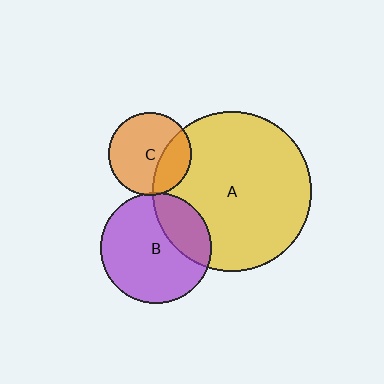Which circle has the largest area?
Circle A (yellow).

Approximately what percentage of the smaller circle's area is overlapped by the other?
Approximately 25%.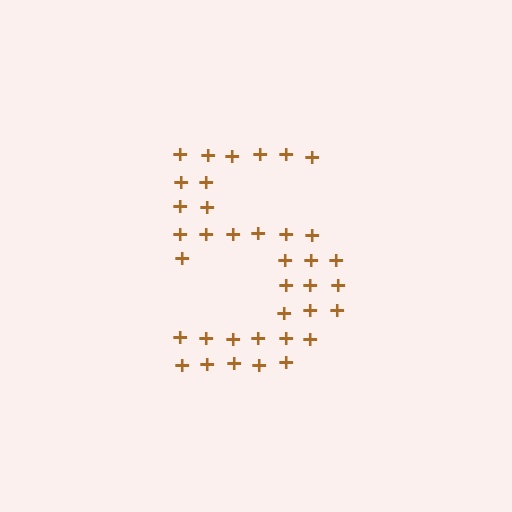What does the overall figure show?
The overall figure shows the digit 5.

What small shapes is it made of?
It is made of small plus signs.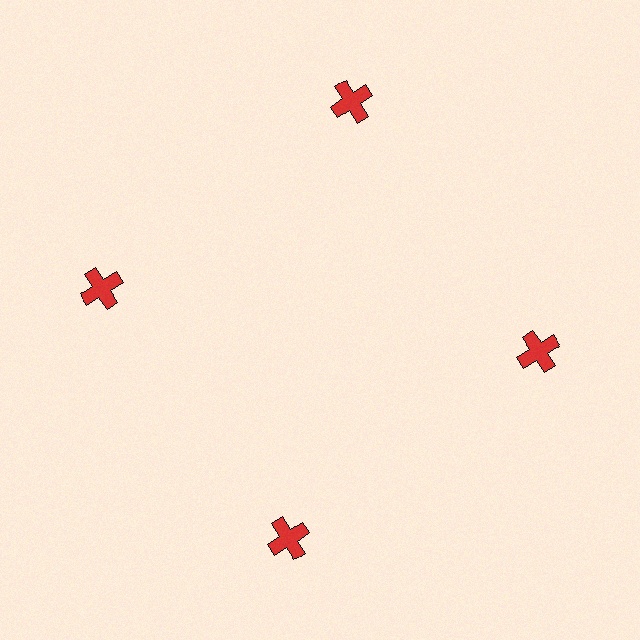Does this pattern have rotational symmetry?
Yes, this pattern has 4-fold rotational symmetry. It looks the same after rotating 90 degrees around the center.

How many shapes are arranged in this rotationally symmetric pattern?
There are 4 shapes, arranged in 4 groups of 1.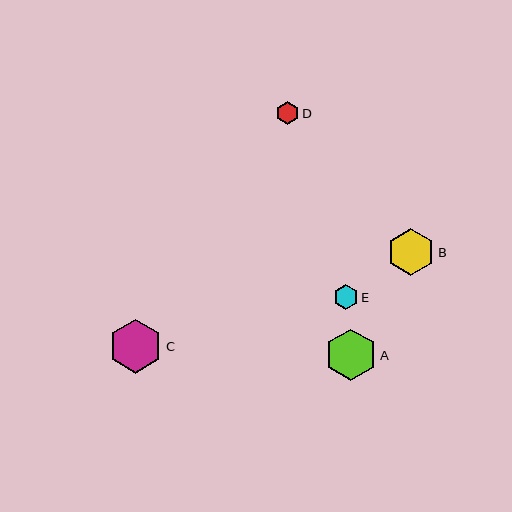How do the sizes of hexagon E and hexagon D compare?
Hexagon E and hexagon D are approximately the same size.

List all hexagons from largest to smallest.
From largest to smallest: C, A, B, E, D.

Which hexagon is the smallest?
Hexagon D is the smallest with a size of approximately 23 pixels.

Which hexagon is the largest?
Hexagon C is the largest with a size of approximately 53 pixels.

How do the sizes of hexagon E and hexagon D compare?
Hexagon E and hexagon D are approximately the same size.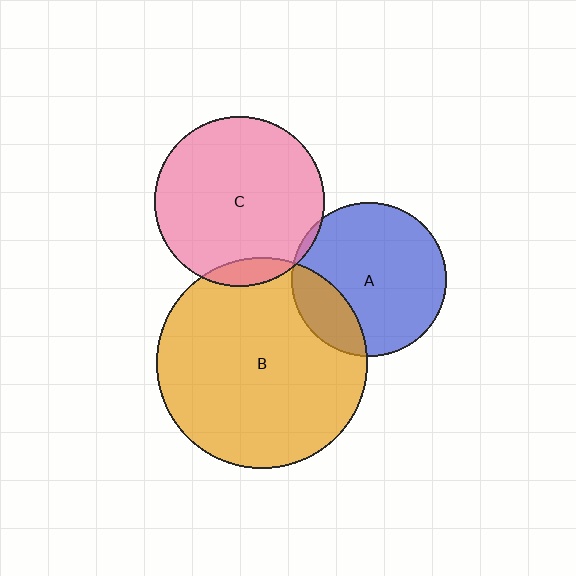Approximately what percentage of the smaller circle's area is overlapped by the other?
Approximately 5%.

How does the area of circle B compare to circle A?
Approximately 1.9 times.